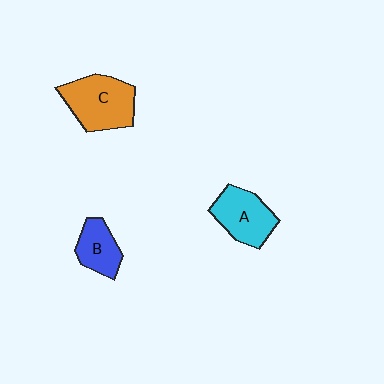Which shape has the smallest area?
Shape B (blue).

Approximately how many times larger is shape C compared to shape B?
Approximately 1.7 times.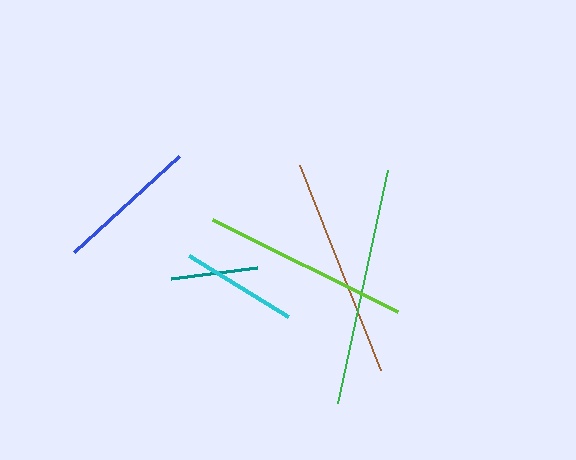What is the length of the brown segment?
The brown segment is approximately 221 pixels long.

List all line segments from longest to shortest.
From longest to shortest: green, brown, lime, blue, cyan, teal.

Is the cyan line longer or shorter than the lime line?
The lime line is longer than the cyan line.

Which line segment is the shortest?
The teal line is the shortest at approximately 86 pixels.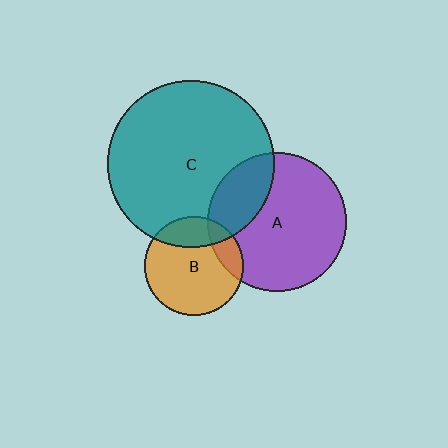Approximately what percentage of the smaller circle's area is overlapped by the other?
Approximately 20%.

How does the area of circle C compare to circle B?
Approximately 2.9 times.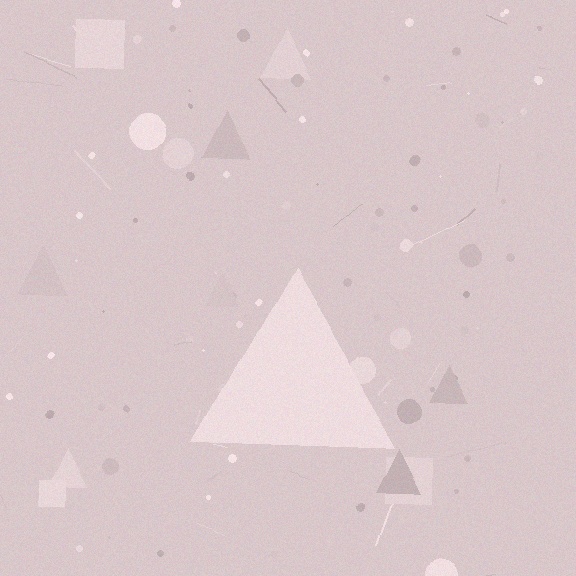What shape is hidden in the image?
A triangle is hidden in the image.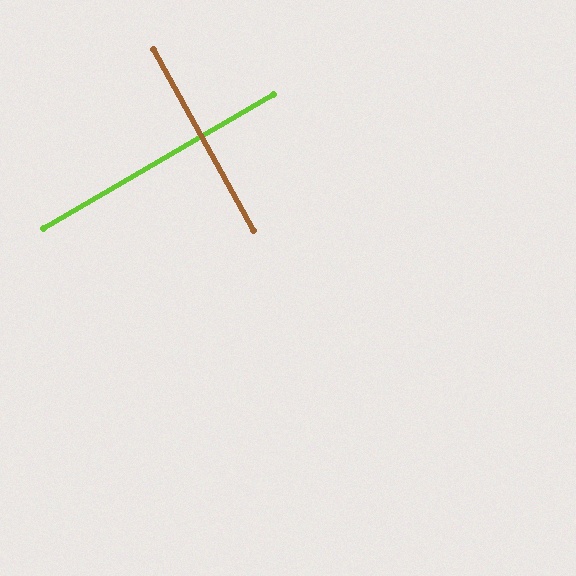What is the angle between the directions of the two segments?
Approximately 89 degrees.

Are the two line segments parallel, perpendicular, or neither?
Perpendicular — they meet at approximately 89°.